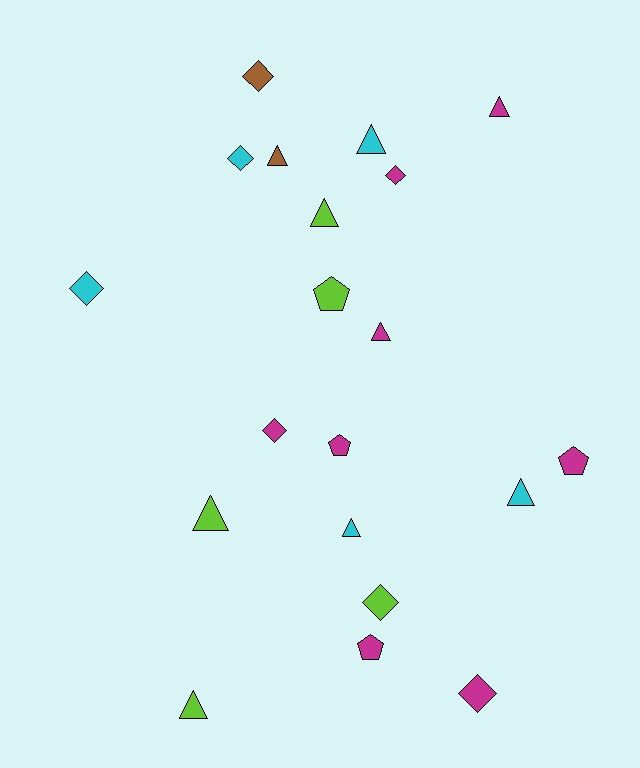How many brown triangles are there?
There is 1 brown triangle.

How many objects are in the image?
There are 20 objects.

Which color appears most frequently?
Magenta, with 8 objects.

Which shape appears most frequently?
Triangle, with 9 objects.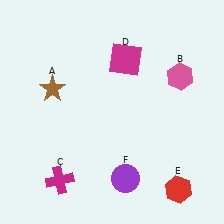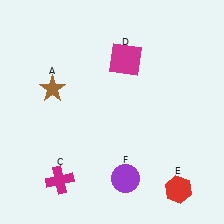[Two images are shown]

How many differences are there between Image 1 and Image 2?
There is 1 difference between the two images.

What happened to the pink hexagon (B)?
The pink hexagon (B) was removed in Image 2. It was in the top-right area of Image 1.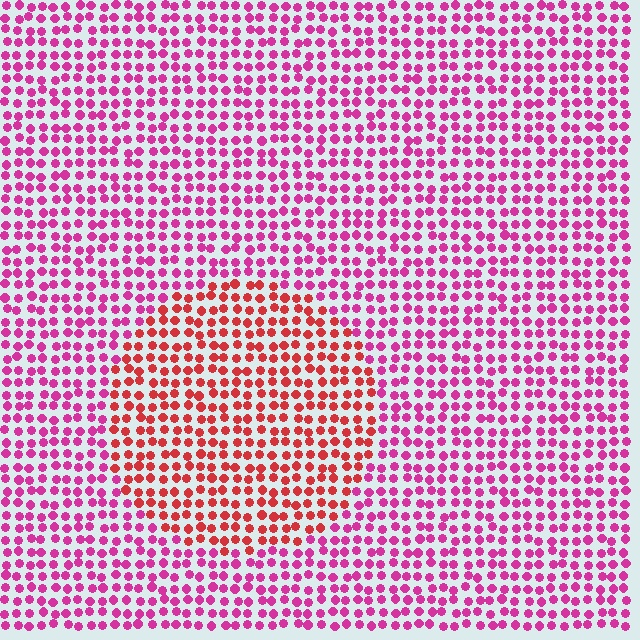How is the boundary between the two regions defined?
The boundary is defined purely by a slight shift in hue (about 38 degrees). Spacing, size, and orientation are identical on both sides.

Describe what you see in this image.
The image is filled with small magenta elements in a uniform arrangement. A circle-shaped region is visible where the elements are tinted to a slightly different hue, forming a subtle color boundary.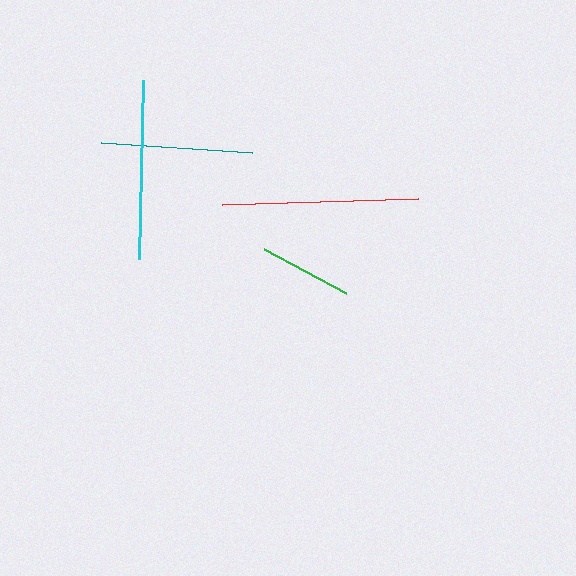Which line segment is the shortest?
The green line is the shortest at approximately 93 pixels.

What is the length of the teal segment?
The teal segment is approximately 152 pixels long.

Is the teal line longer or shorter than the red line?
The red line is longer than the teal line.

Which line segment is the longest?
The red line is the longest at approximately 196 pixels.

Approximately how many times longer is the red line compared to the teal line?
The red line is approximately 1.3 times the length of the teal line.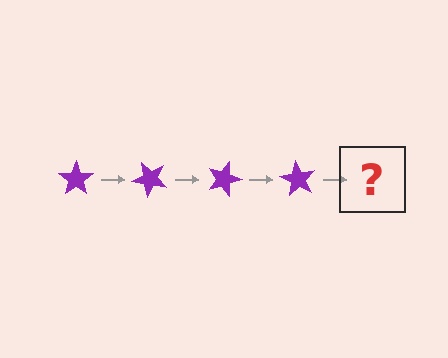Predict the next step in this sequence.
The next step is a purple star rotated 180 degrees.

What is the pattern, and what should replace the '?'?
The pattern is that the star rotates 45 degrees each step. The '?' should be a purple star rotated 180 degrees.